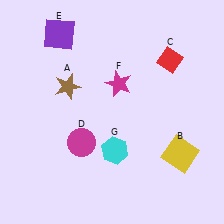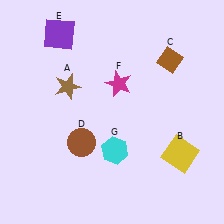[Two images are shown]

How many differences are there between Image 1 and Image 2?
There are 2 differences between the two images.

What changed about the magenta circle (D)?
In Image 1, D is magenta. In Image 2, it changed to brown.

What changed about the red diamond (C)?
In Image 1, C is red. In Image 2, it changed to brown.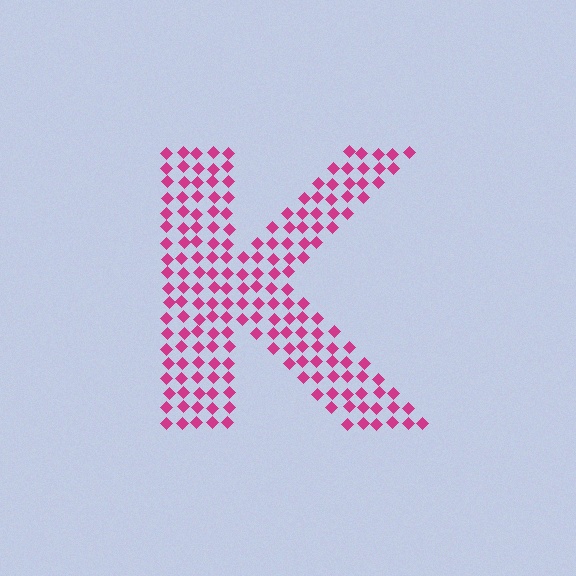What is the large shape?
The large shape is the letter K.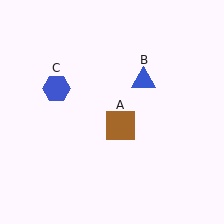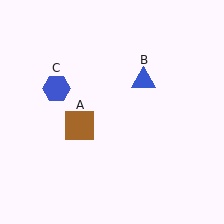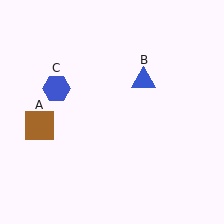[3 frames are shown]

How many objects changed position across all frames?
1 object changed position: brown square (object A).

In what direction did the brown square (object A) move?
The brown square (object A) moved left.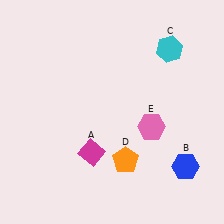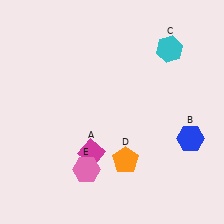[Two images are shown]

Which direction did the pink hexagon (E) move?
The pink hexagon (E) moved left.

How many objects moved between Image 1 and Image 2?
2 objects moved between the two images.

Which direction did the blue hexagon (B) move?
The blue hexagon (B) moved up.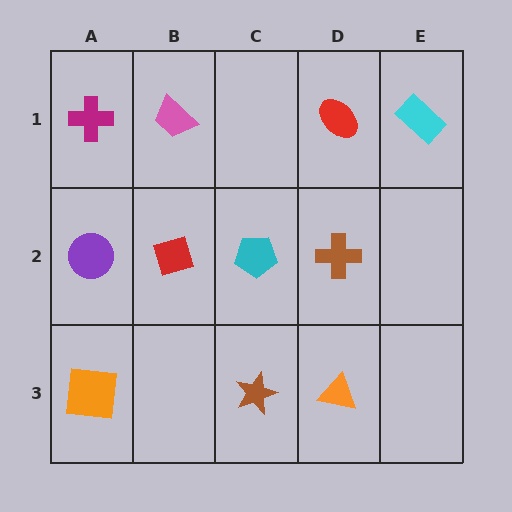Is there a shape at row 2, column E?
No, that cell is empty.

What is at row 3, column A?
An orange square.